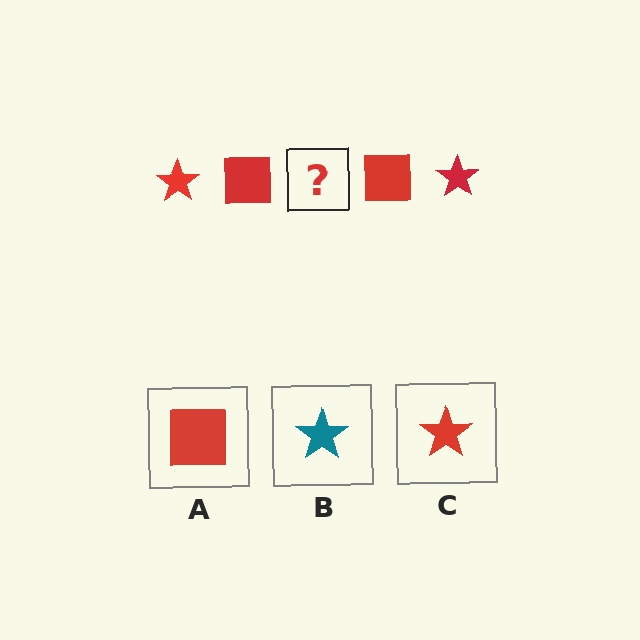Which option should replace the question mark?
Option C.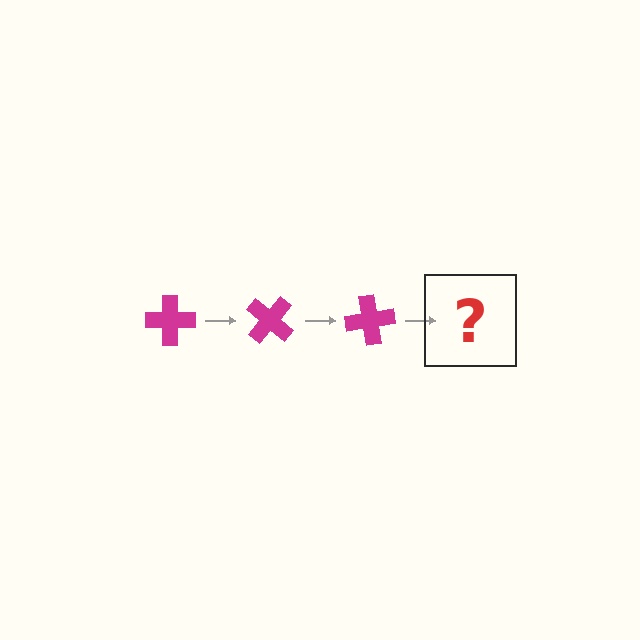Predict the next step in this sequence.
The next step is a magenta cross rotated 120 degrees.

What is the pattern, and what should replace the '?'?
The pattern is that the cross rotates 40 degrees each step. The '?' should be a magenta cross rotated 120 degrees.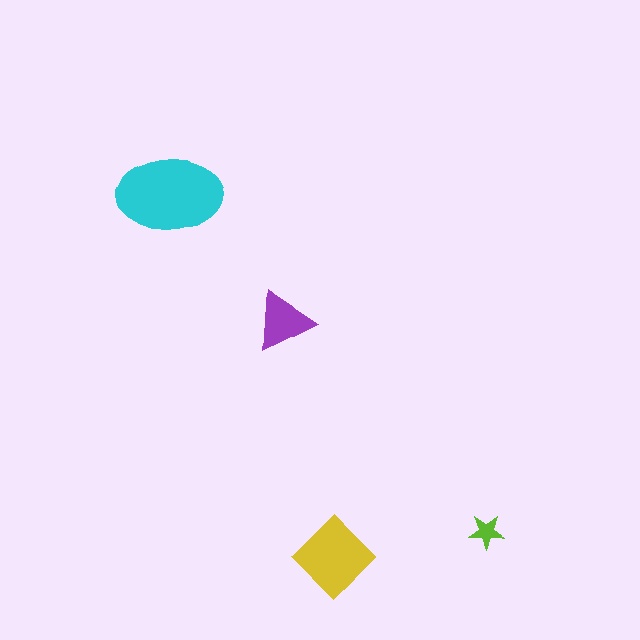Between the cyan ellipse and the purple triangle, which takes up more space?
The cyan ellipse.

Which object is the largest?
The cyan ellipse.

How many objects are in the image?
There are 4 objects in the image.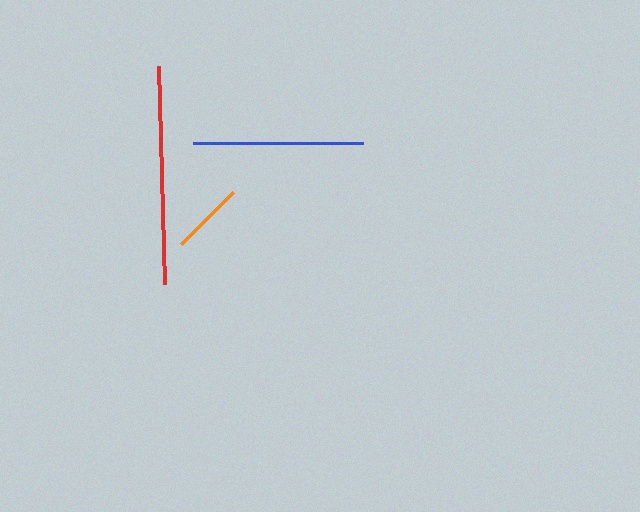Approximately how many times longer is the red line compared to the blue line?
The red line is approximately 1.3 times the length of the blue line.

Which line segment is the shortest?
The orange line is the shortest at approximately 73 pixels.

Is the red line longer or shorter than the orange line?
The red line is longer than the orange line.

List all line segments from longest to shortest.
From longest to shortest: red, blue, orange.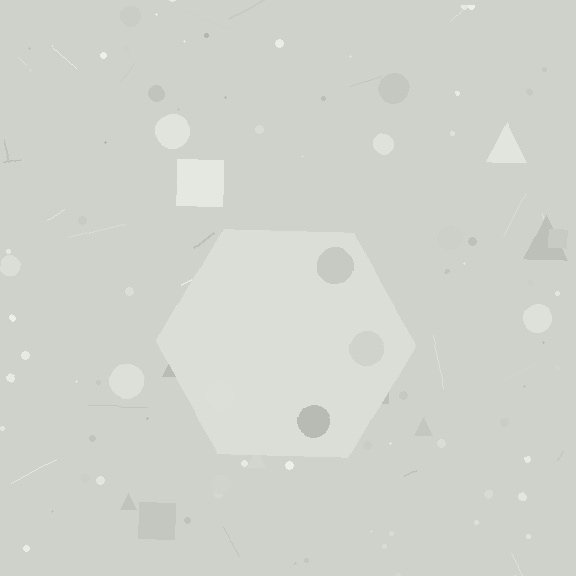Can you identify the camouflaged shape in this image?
The camouflaged shape is a hexagon.